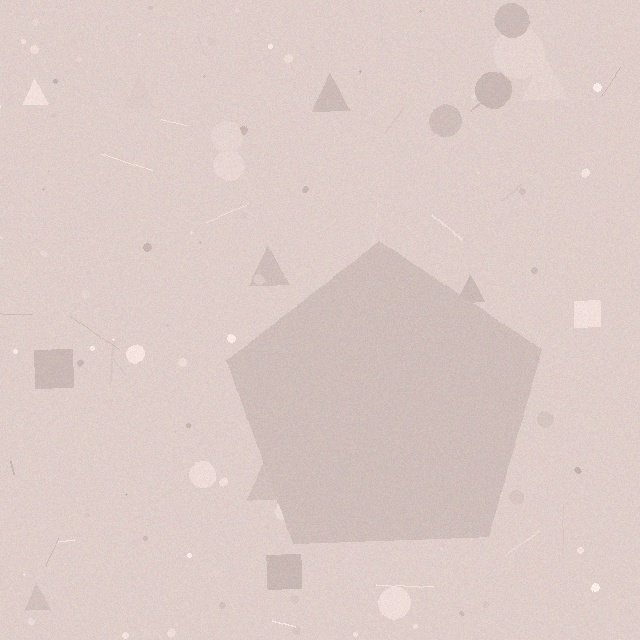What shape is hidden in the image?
A pentagon is hidden in the image.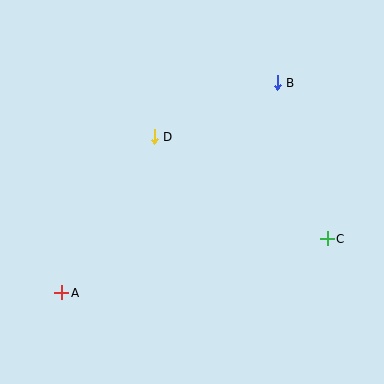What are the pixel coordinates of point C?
Point C is at (327, 239).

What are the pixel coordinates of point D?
Point D is at (154, 137).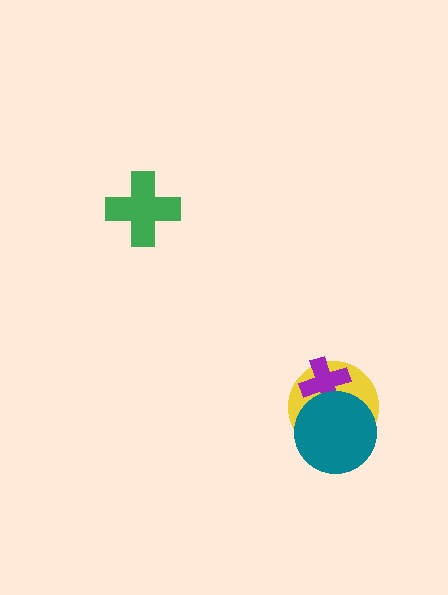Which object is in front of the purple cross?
The teal circle is in front of the purple cross.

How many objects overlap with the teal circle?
2 objects overlap with the teal circle.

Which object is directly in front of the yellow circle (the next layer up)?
The purple cross is directly in front of the yellow circle.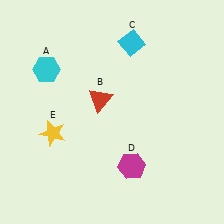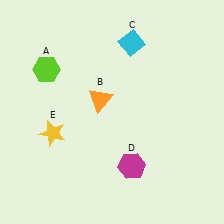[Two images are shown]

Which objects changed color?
A changed from cyan to lime. B changed from red to orange.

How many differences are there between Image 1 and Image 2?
There are 2 differences between the two images.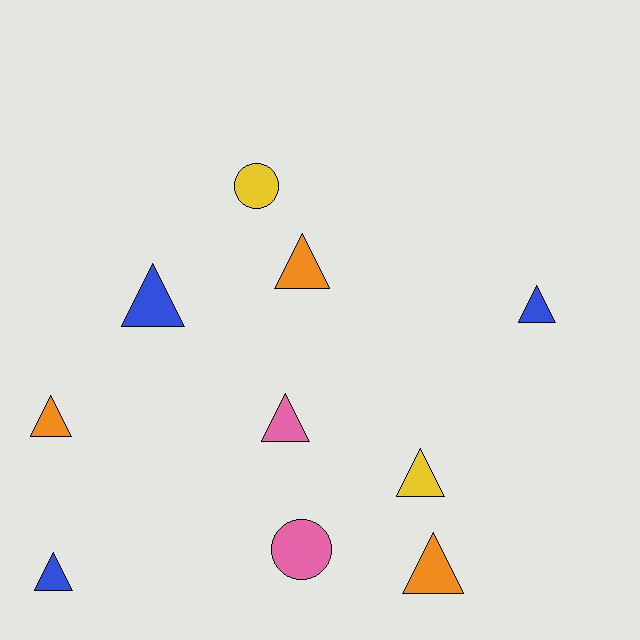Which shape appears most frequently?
Triangle, with 8 objects.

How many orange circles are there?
There are no orange circles.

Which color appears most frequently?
Orange, with 3 objects.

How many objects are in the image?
There are 10 objects.